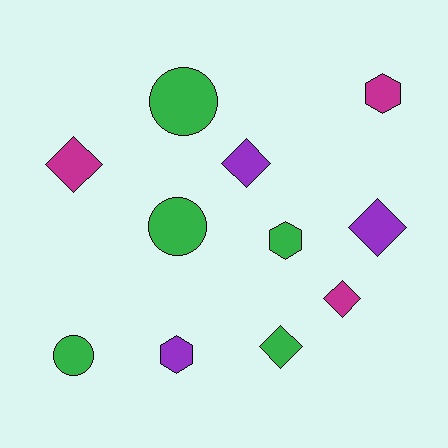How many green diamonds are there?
There is 1 green diamond.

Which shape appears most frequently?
Diamond, with 5 objects.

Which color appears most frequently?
Green, with 5 objects.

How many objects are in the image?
There are 11 objects.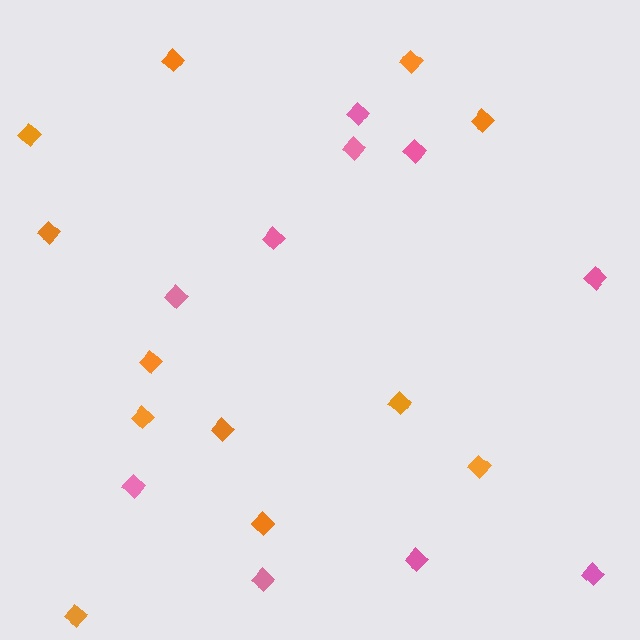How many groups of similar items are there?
There are 2 groups: one group of pink diamonds (10) and one group of orange diamonds (12).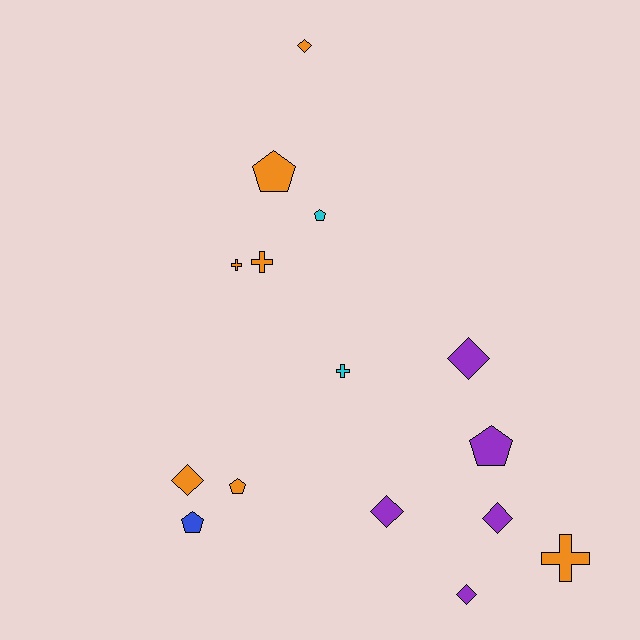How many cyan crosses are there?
There is 1 cyan cross.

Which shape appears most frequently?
Diamond, with 6 objects.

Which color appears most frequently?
Orange, with 7 objects.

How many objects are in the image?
There are 15 objects.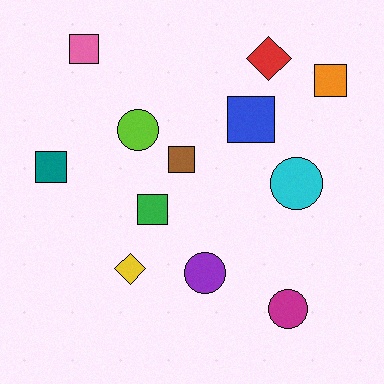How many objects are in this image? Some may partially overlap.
There are 12 objects.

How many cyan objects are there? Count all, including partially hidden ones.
There is 1 cyan object.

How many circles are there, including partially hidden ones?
There are 4 circles.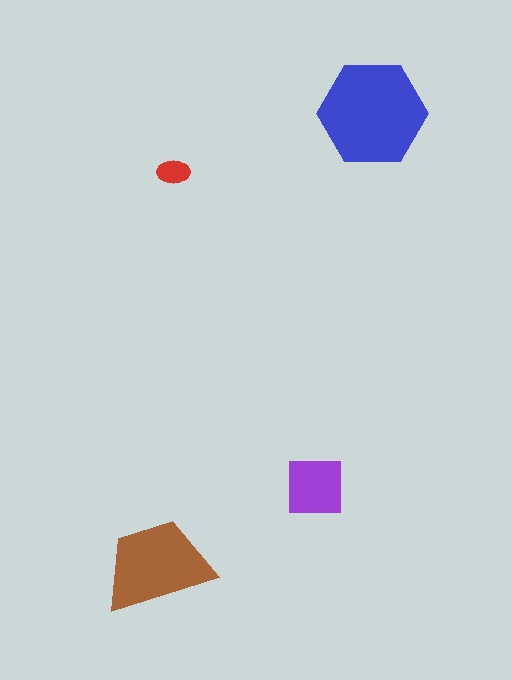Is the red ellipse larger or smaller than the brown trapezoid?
Smaller.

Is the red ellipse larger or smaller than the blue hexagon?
Smaller.